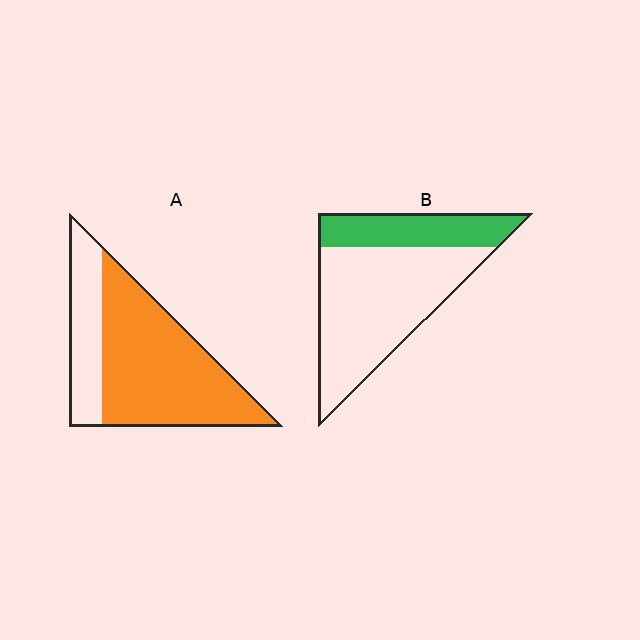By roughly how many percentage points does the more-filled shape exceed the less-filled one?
By roughly 40 percentage points (A over B).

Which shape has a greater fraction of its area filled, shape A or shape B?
Shape A.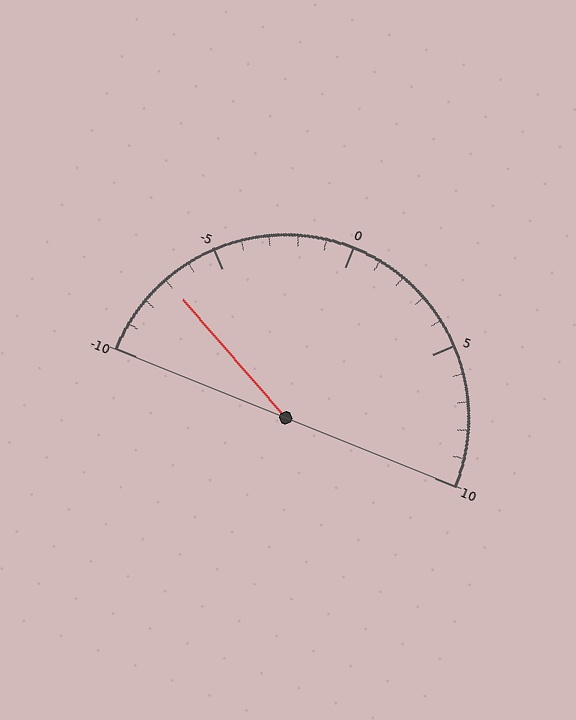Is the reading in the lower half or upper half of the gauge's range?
The reading is in the lower half of the range (-10 to 10).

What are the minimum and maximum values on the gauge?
The gauge ranges from -10 to 10.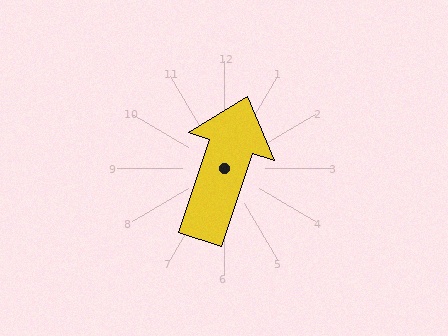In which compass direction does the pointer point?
North.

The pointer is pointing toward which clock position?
Roughly 1 o'clock.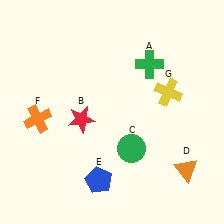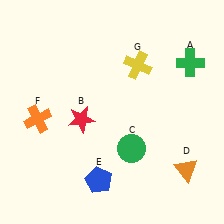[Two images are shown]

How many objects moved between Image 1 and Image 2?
2 objects moved between the two images.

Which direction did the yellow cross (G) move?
The yellow cross (G) moved left.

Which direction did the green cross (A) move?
The green cross (A) moved right.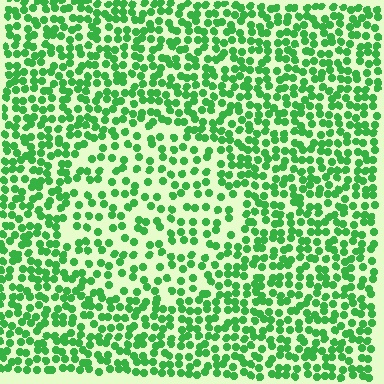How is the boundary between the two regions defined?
The boundary is defined by a change in element density (approximately 1.7x ratio). All elements are the same color, size, and shape.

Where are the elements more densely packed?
The elements are more densely packed outside the circle boundary.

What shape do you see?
I see a circle.